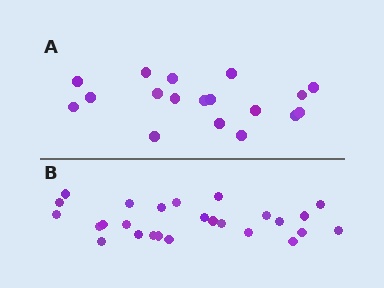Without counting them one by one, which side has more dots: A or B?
Region B (the bottom region) has more dots.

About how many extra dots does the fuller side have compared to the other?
Region B has roughly 8 or so more dots than region A.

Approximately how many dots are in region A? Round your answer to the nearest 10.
About 20 dots. (The exact count is 18, which rounds to 20.)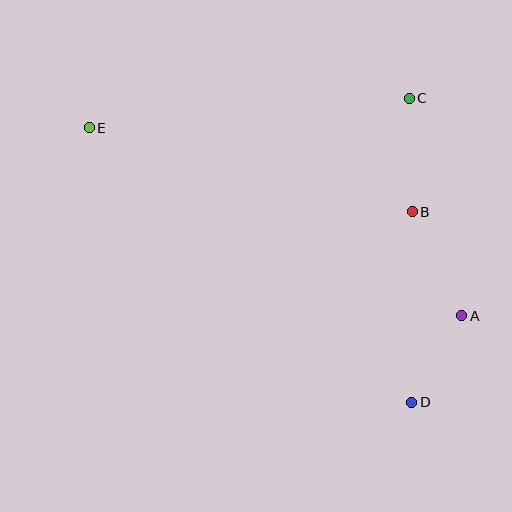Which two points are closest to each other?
Points A and D are closest to each other.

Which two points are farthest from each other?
Points D and E are farthest from each other.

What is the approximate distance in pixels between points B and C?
The distance between B and C is approximately 114 pixels.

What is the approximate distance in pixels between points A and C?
The distance between A and C is approximately 224 pixels.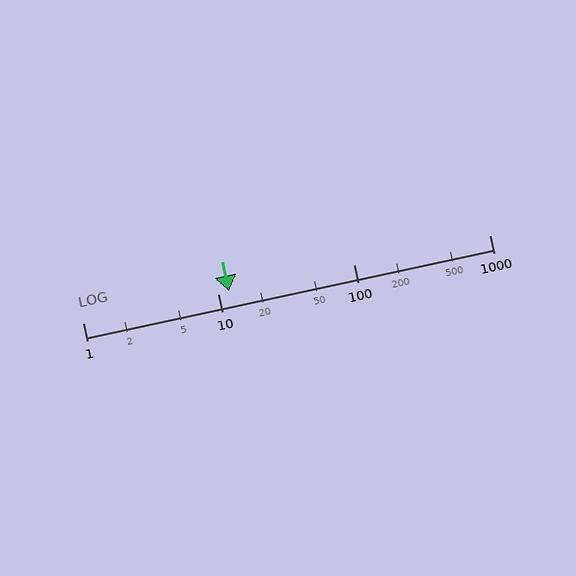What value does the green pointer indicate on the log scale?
The pointer indicates approximately 12.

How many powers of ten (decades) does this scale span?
The scale spans 3 decades, from 1 to 1000.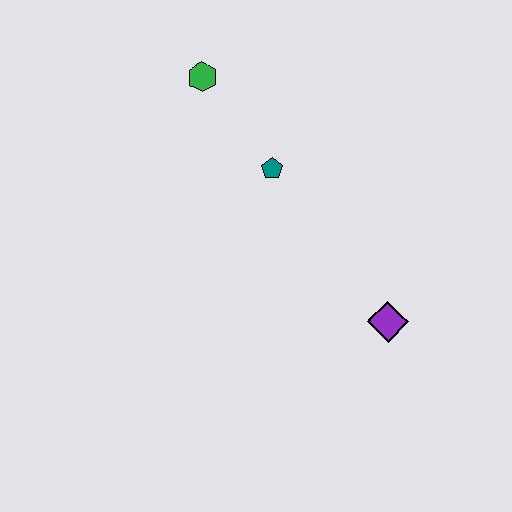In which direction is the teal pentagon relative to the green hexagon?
The teal pentagon is below the green hexagon.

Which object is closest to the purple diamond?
The teal pentagon is closest to the purple diamond.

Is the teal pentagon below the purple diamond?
No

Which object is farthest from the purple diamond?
The green hexagon is farthest from the purple diamond.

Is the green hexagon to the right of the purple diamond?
No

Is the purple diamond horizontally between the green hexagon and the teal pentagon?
No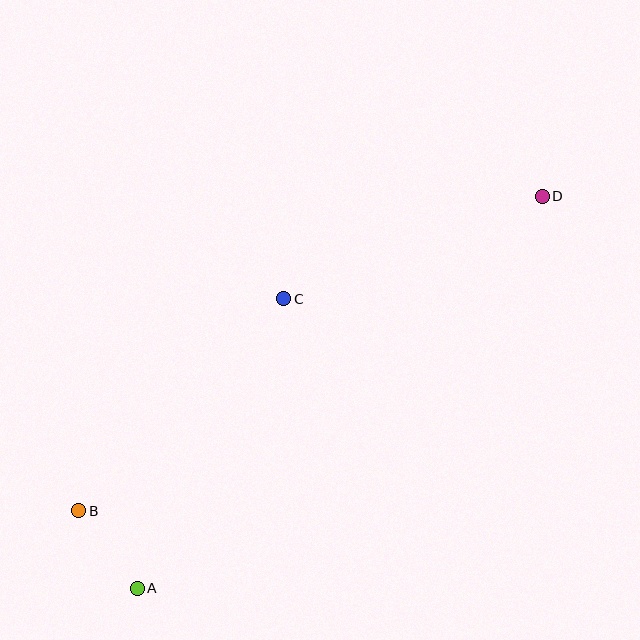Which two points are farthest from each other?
Points A and D are farthest from each other.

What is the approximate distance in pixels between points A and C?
The distance between A and C is approximately 325 pixels.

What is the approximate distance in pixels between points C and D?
The distance between C and D is approximately 278 pixels.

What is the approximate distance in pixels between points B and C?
The distance between B and C is approximately 295 pixels.